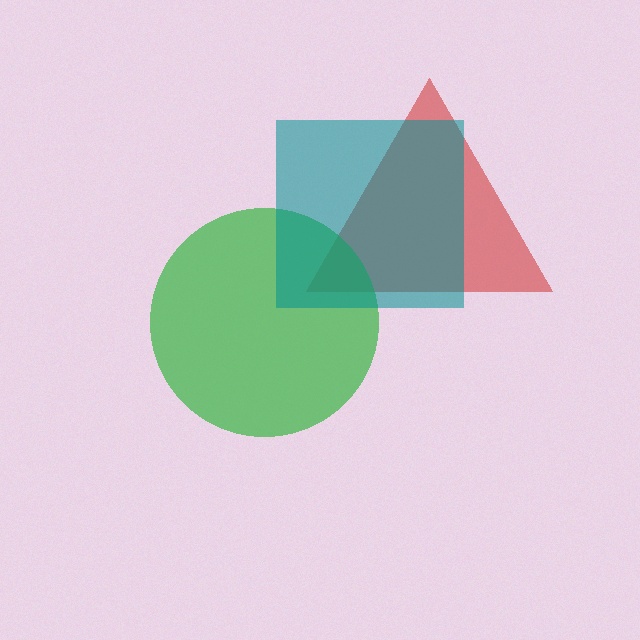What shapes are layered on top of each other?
The layered shapes are: a red triangle, a green circle, a teal square.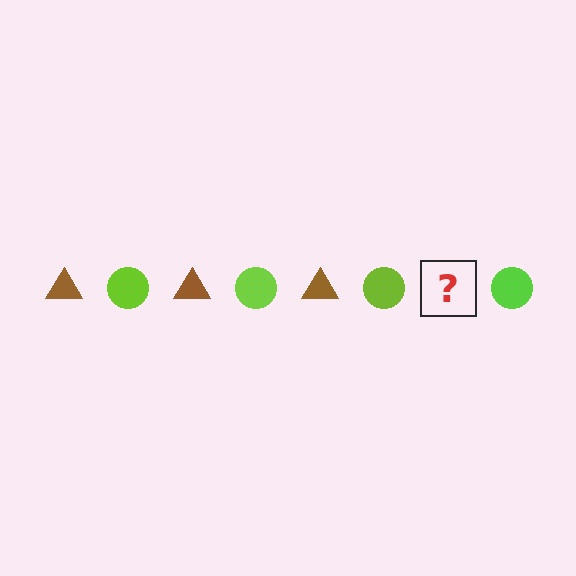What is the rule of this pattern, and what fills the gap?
The rule is that the pattern alternates between brown triangle and lime circle. The gap should be filled with a brown triangle.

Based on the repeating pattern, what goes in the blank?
The blank should be a brown triangle.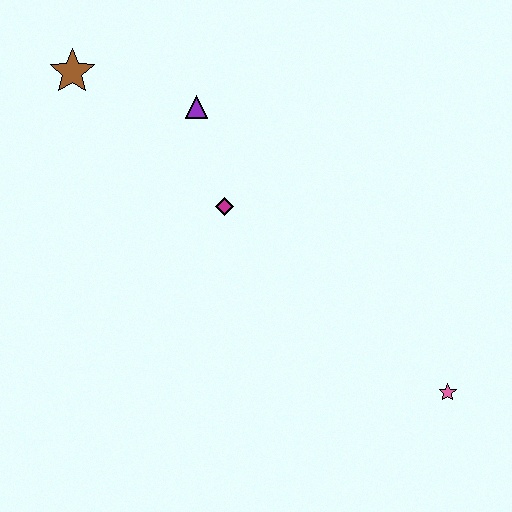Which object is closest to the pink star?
The magenta diamond is closest to the pink star.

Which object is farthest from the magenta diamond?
The pink star is farthest from the magenta diamond.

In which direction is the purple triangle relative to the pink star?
The purple triangle is above the pink star.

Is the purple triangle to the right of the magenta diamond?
No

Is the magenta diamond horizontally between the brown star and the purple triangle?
No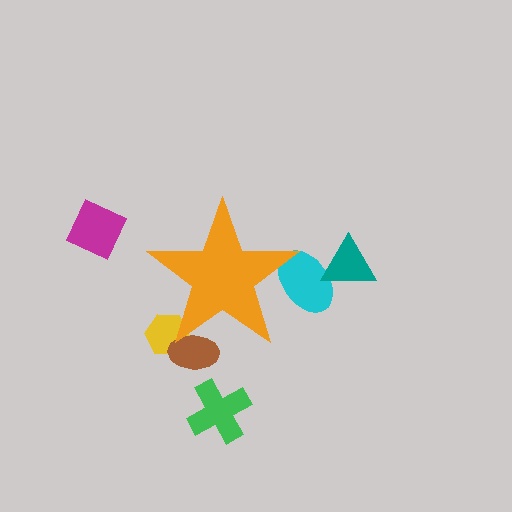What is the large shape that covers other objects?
An orange star.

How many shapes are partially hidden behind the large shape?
3 shapes are partially hidden.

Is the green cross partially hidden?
No, the green cross is fully visible.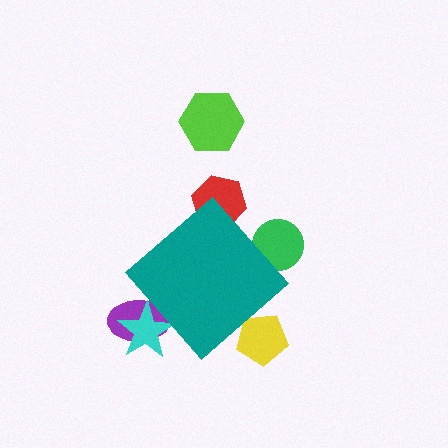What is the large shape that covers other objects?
A teal diamond.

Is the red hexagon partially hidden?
Yes, the red hexagon is partially hidden behind the teal diamond.